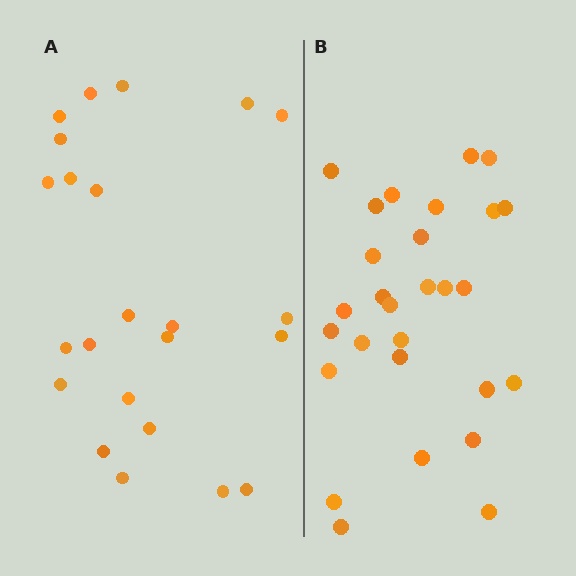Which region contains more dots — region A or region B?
Region B (the right region) has more dots.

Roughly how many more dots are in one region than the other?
Region B has about 5 more dots than region A.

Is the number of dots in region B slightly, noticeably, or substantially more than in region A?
Region B has only slightly more — the two regions are fairly close. The ratio is roughly 1.2 to 1.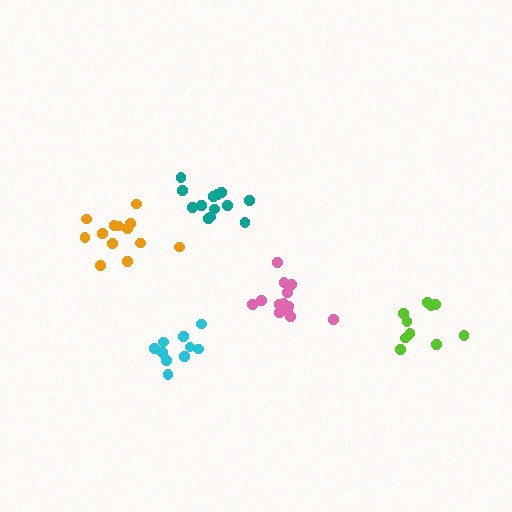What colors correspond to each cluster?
The clusters are colored: teal, cyan, orange, pink, lime.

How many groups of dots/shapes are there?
There are 5 groups.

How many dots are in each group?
Group 1: 13 dots, Group 2: 10 dots, Group 3: 13 dots, Group 4: 13 dots, Group 5: 10 dots (59 total).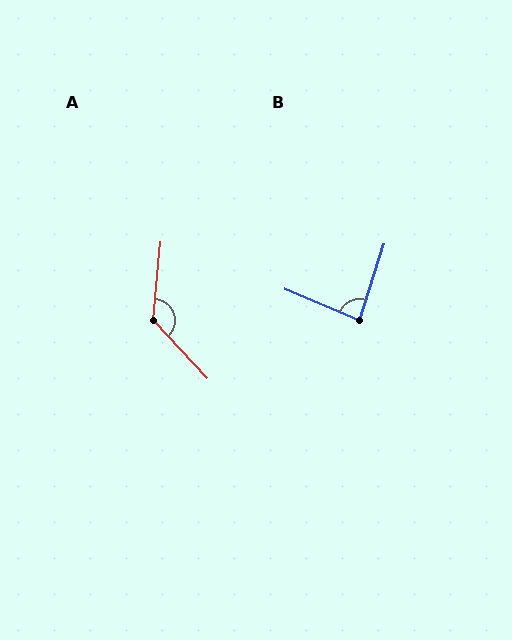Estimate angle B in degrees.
Approximately 85 degrees.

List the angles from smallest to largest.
B (85°), A (132°).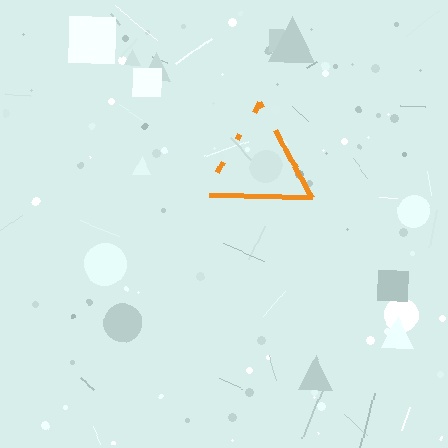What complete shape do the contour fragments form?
The contour fragments form a triangle.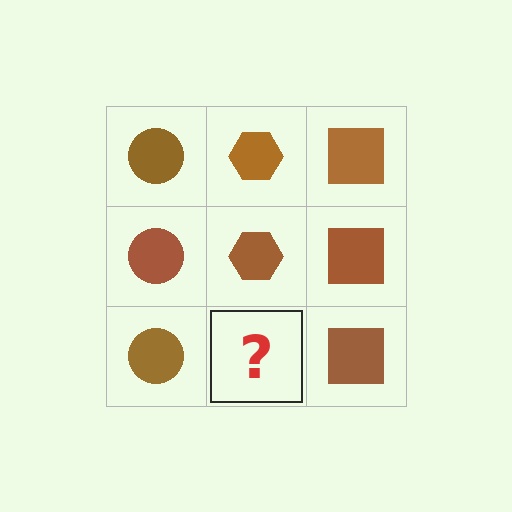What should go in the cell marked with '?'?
The missing cell should contain a brown hexagon.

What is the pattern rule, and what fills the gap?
The rule is that each column has a consistent shape. The gap should be filled with a brown hexagon.